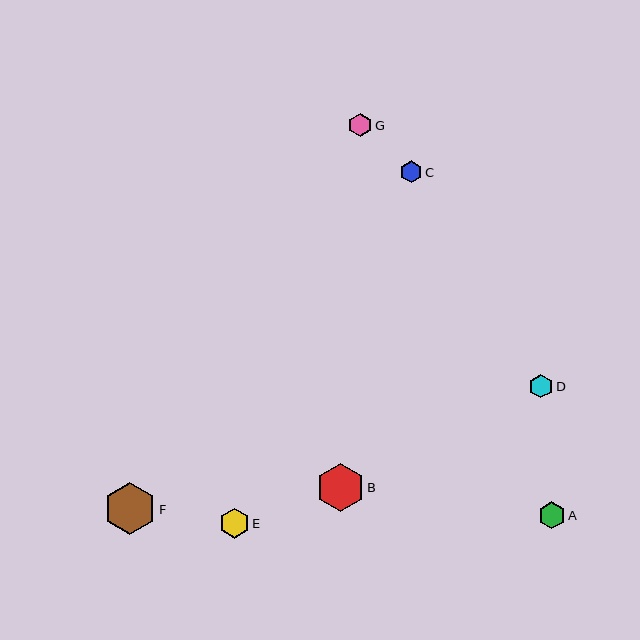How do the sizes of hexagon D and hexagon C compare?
Hexagon D and hexagon C are approximately the same size.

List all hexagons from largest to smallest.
From largest to smallest: F, B, E, A, D, G, C.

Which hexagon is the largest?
Hexagon F is the largest with a size of approximately 52 pixels.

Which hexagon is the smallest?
Hexagon C is the smallest with a size of approximately 22 pixels.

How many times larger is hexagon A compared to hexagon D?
Hexagon A is approximately 1.1 times the size of hexagon D.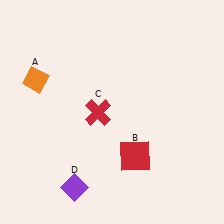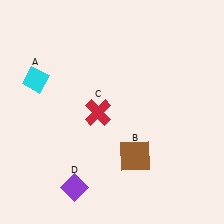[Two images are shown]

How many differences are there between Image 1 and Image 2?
There are 2 differences between the two images.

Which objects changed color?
A changed from orange to cyan. B changed from red to brown.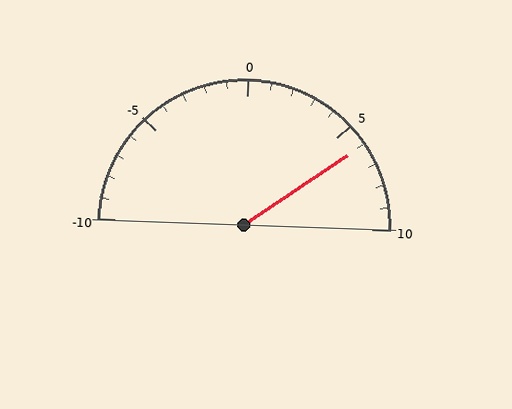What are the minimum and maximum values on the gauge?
The gauge ranges from -10 to 10.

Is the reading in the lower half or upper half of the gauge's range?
The reading is in the upper half of the range (-10 to 10).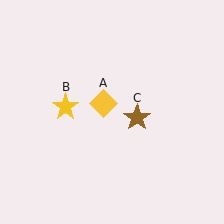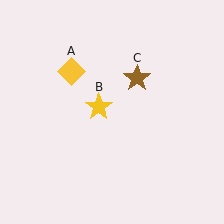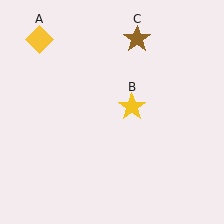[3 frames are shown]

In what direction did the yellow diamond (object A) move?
The yellow diamond (object A) moved up and to the left.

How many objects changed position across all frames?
3 objects changed position: yellow diamond (object A), yellow star (object B), brown star (object C).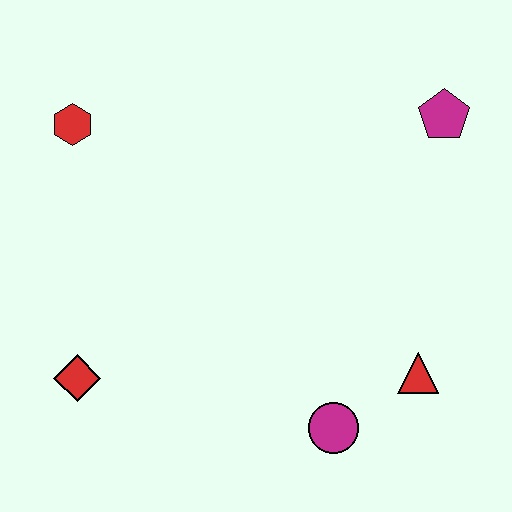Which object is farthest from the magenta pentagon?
The red diamond is farthest from the magenta pentagon.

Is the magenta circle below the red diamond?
Yes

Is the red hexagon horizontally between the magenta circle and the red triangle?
No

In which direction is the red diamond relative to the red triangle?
The red diamond is to the left of the red triangle.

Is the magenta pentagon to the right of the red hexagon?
Yes